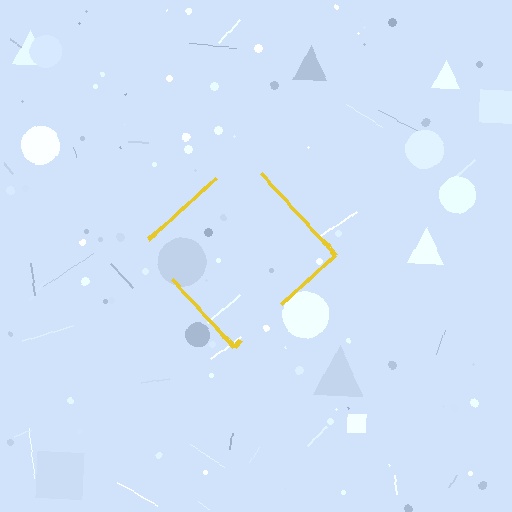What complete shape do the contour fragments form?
The contour fragments form a diamond.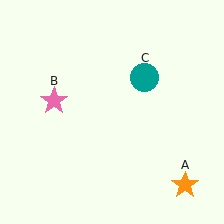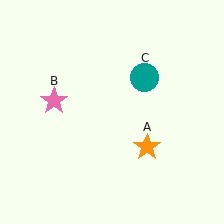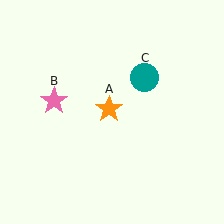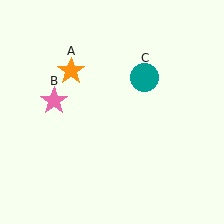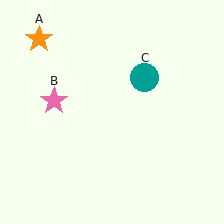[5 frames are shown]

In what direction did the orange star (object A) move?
The orange star (object A) moved up and to the left.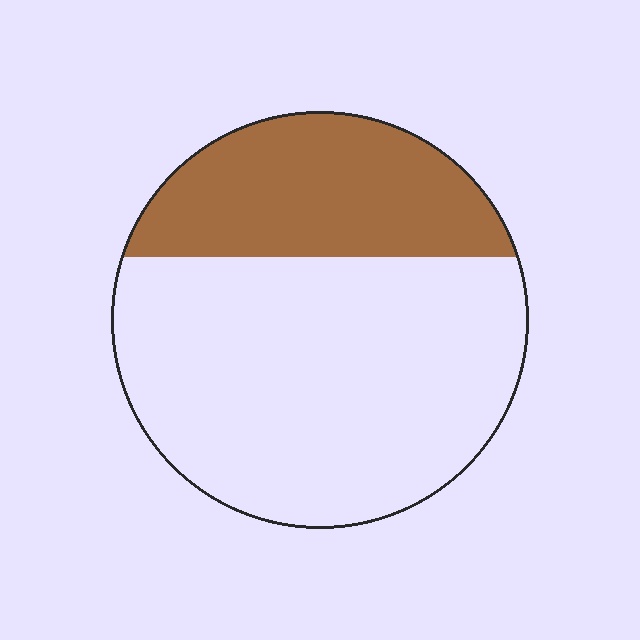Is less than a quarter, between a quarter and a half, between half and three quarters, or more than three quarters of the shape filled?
Between a quarter and a half.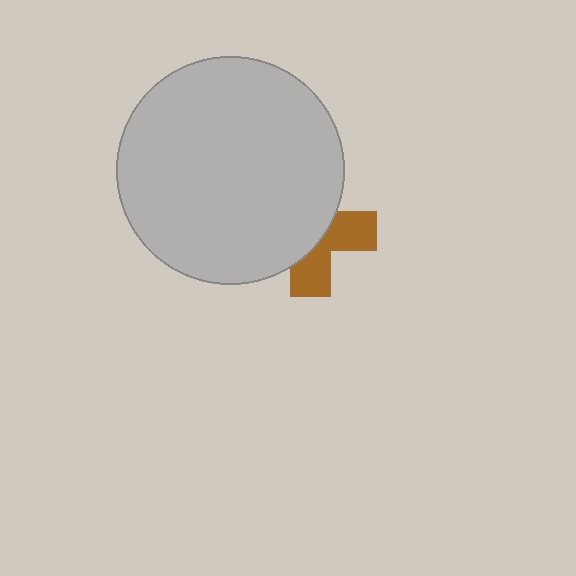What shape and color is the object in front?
The object in front is a light gray circle.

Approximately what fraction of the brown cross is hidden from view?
Roughly 59% of the brown cross is hidden behind the light gray circle.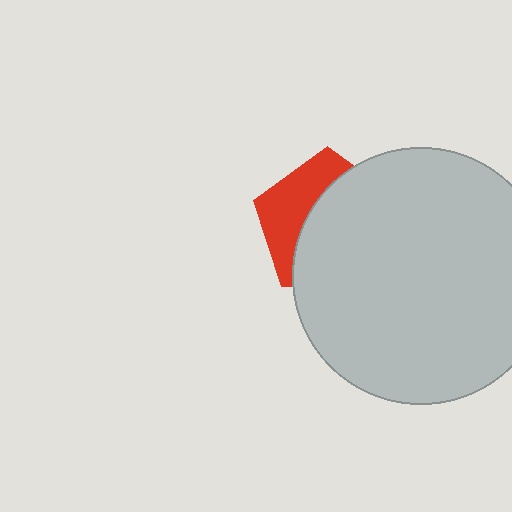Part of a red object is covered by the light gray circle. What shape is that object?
It is a pentagon.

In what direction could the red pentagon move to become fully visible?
The red pentagon could move left. That would shift it out from behind the light gray circle entirely.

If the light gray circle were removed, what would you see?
You would see the complete red pentagon.